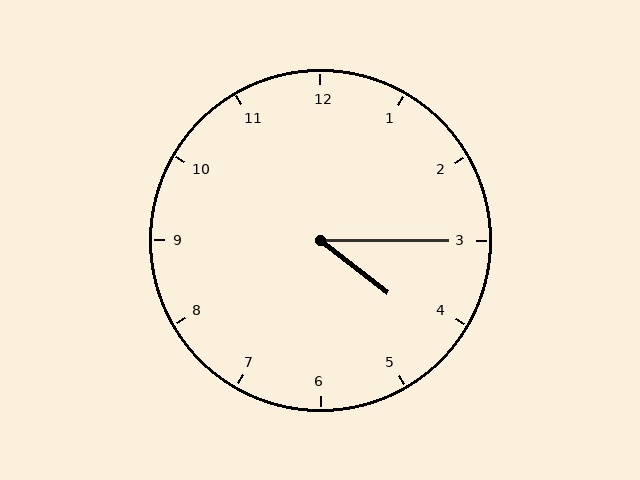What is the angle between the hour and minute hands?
Approximately 38 degrees.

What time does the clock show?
4:15.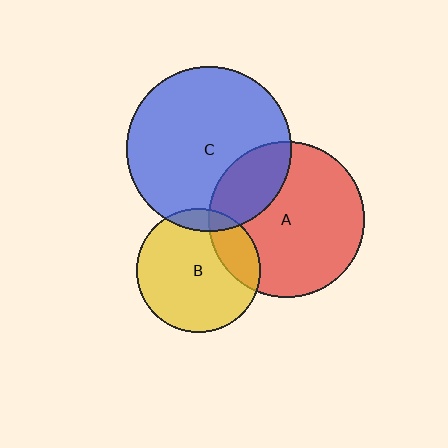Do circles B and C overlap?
Yes.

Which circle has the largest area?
Circle C (blue).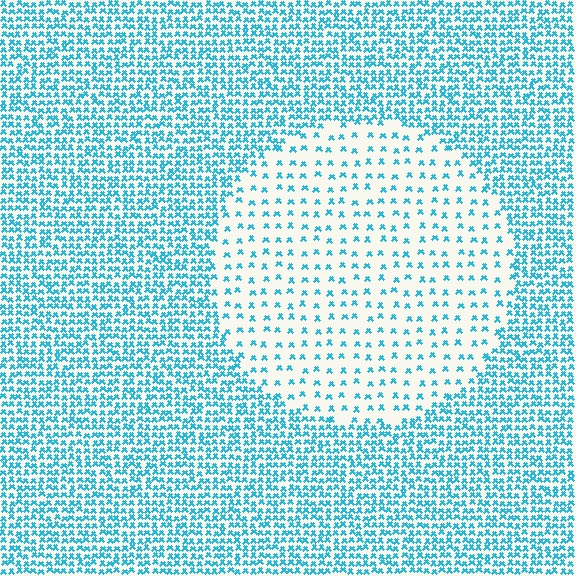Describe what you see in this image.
The image contains small cyan elements arranged at two different densities. A circle-shaped region is visible where the elements are less densely packed than the surrounding area.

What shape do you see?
I see a circle.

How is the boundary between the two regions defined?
The boundary is defined by a change in element density (approximately 2.9x ratio). All elements are the same color, size, and shape.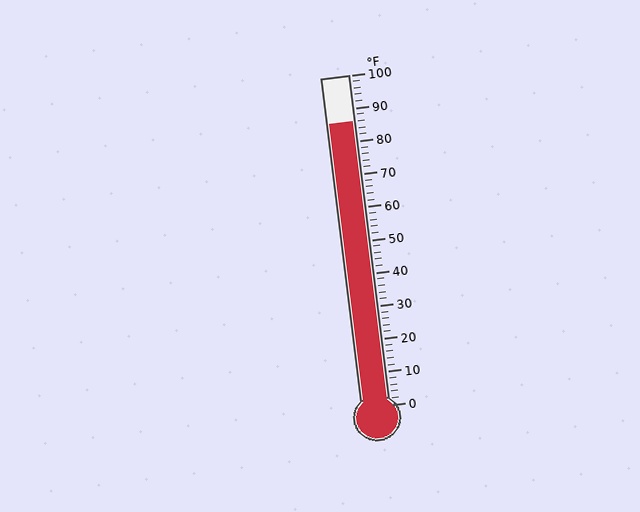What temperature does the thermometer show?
The thermometer shows approximately 86°F.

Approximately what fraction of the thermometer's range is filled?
The thermometer is filled to approximately 85% of its range.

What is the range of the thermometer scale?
The thermometer scale ranges from 0°F to 100°F.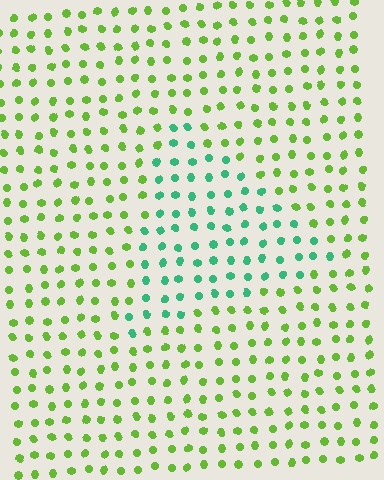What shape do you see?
I see a triangle.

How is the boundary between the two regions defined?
The boundary is defined purely by a slight shift in hue (about 53 degrees). Spacing, size, and orientation are identical on both sides.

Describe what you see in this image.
The image is filled with small lime elements in a uniform arrangement. A triangle-shaped region is visible where the elements are tinted to a slightly different hue, forming a subtle color boundary.